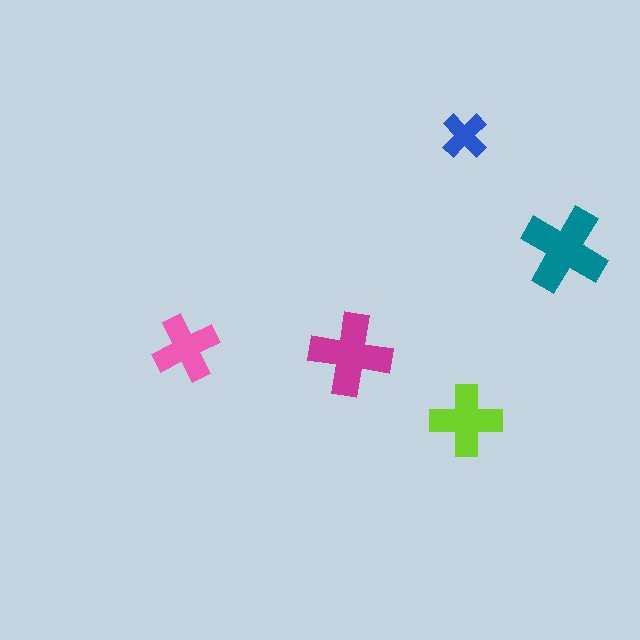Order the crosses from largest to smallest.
the teal one, the magenta one, the lime one, the pink one, the blue one.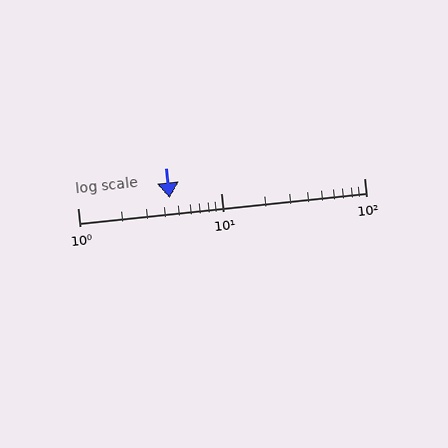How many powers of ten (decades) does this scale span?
The scale spans 2 decades, from 1 to 100.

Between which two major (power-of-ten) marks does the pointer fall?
The pointer is between 1 and 10.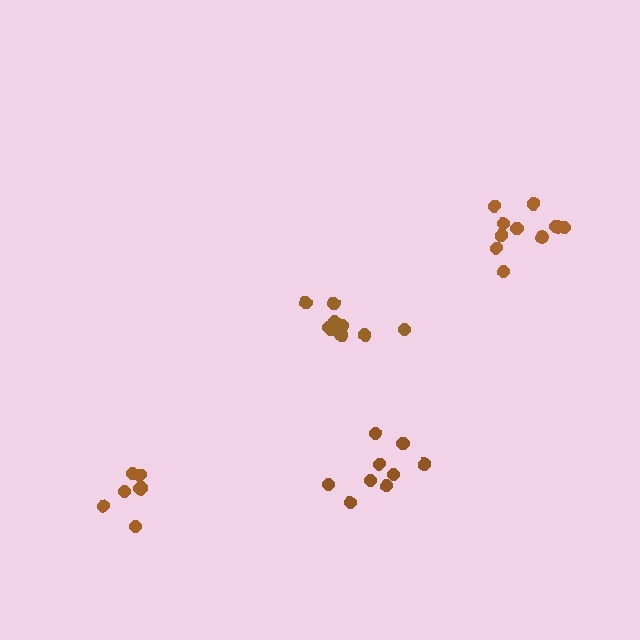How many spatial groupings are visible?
There are 4 spatial groupings.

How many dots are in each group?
Group 1: 9 dots, Group 2: 7 dots, Group 3: 11 dots, Group 4: 11 dots (38 total).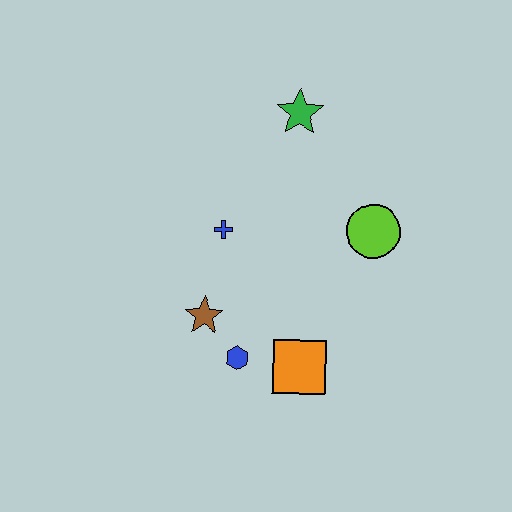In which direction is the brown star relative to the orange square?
The brown star is to the left of the orange square.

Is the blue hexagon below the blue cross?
Yes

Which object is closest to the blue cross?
The brown star is closest to the blue cross.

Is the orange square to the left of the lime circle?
Yes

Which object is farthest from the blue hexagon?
The green star is farthest from the blue hexagon.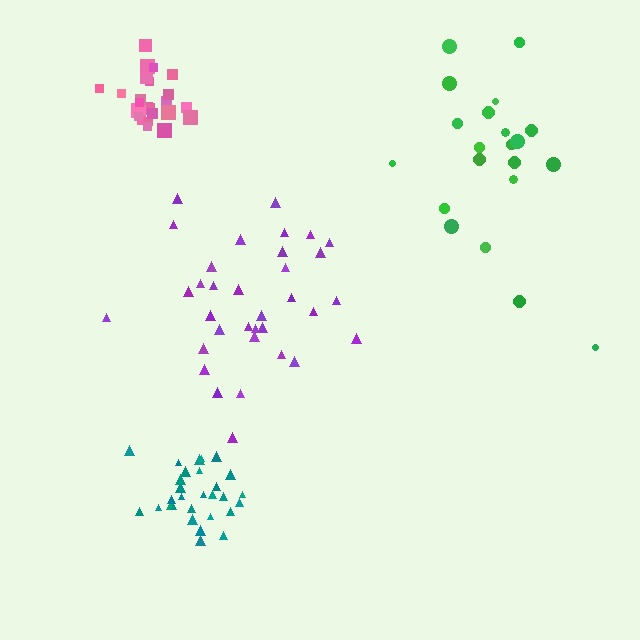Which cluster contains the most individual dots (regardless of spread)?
Purple (34).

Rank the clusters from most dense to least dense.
pink, teal, purple, green.